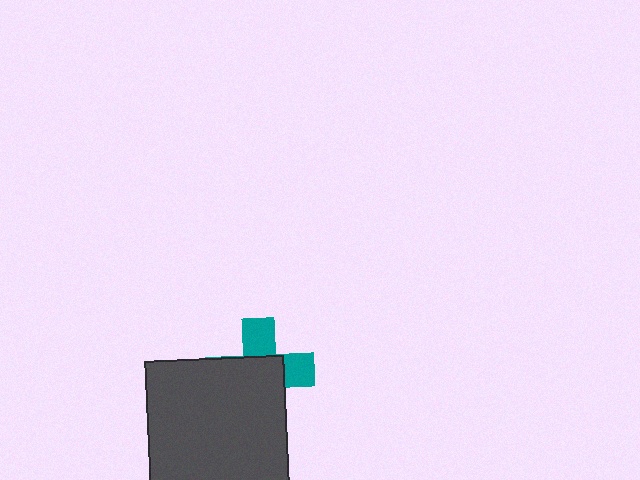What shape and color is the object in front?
The object in front is a dark gray square.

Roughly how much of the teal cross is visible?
A small part of it is visible (roughly 38%).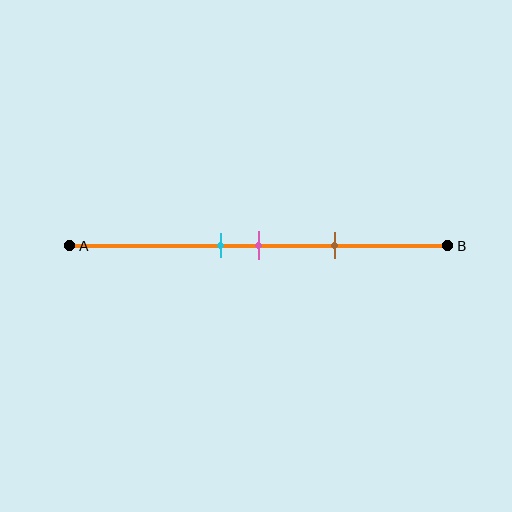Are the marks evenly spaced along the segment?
Yes, the marks are approximately evenly spaced.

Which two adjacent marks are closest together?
The cyan and pink marks are the closest adjacent pair.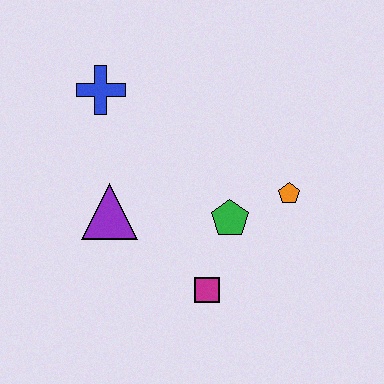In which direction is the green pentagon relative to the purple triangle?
The green pentagon is to the right of the purple triangle.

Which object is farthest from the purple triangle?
The orange pentagon is farthest from the purple triangle.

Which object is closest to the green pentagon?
The orange pentagon is closest to the green pentagon.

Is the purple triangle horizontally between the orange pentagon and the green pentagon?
No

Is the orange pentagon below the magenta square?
No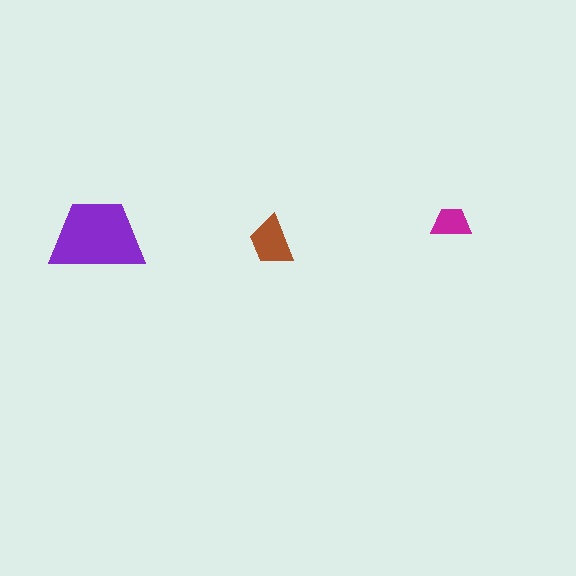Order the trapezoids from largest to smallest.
the purple one, the brown one, the magenta one.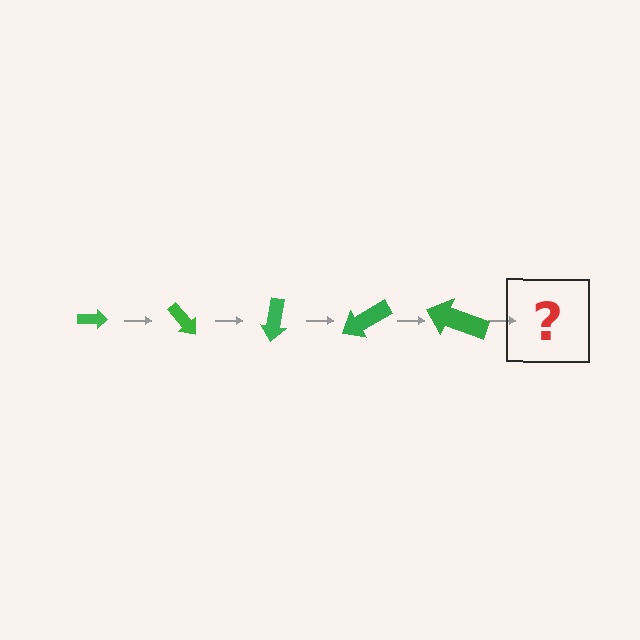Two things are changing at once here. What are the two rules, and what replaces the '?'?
The two rules are that the arrow grows larger each step and it rotates 50 degrees each step. The '?' should be an arrow, larger than the previous one and rotated 250 degrees from the start.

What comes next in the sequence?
The next element should be an arrow, larger than the previous one and rotated 250 degrees from the start.